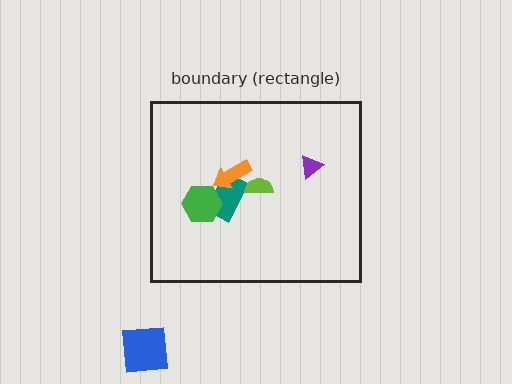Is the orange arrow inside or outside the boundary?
Inside.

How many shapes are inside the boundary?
5 inside, 1 outside.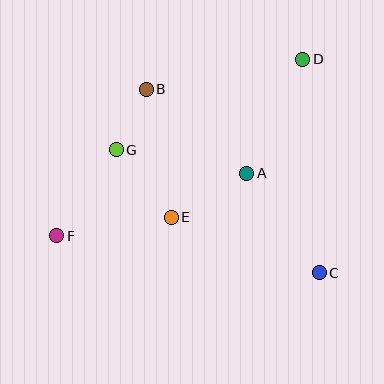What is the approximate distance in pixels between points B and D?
The distance between B and D is approximately 159 pixels.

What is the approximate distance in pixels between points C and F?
The distance between C and F is approximately 265 pixels.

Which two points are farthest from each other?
Points D and F are farthest from each other.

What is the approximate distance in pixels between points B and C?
The distance between B and C is approximately 252 pixels.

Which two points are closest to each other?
Points B and G are closest to each other.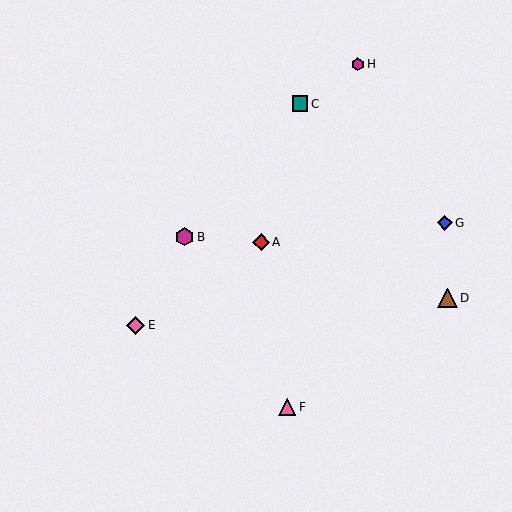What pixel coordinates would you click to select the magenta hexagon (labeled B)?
Click at (185, 237) to select the magenta hexagon B.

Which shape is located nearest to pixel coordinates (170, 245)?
The magenta hexagon (labeled B) at (185, 237) is nearest to that location.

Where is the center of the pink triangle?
The center of the pink triangle is at (287, 407).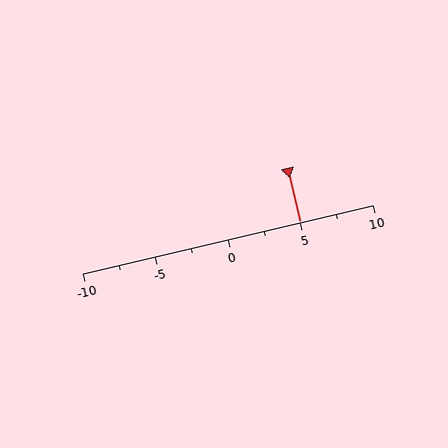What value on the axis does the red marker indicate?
The marker indicates approximately 5.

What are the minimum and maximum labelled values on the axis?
The axis runs from -10 to 10.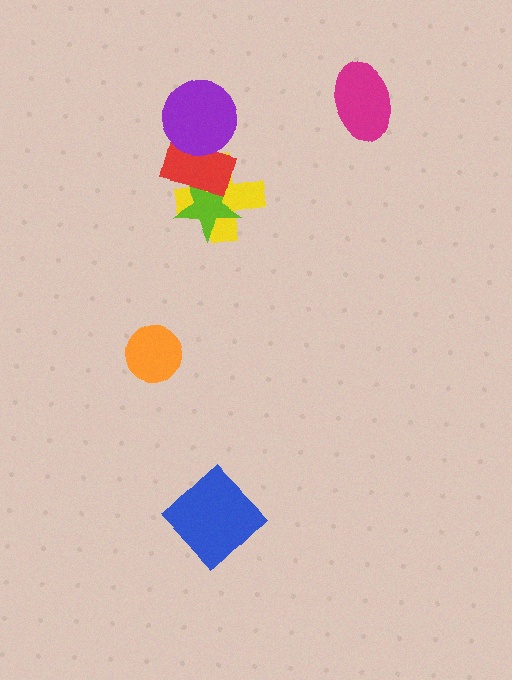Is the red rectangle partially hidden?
Yes, it is partially covered by another shape.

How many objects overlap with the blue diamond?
0 objects overlap with the blue diamond.